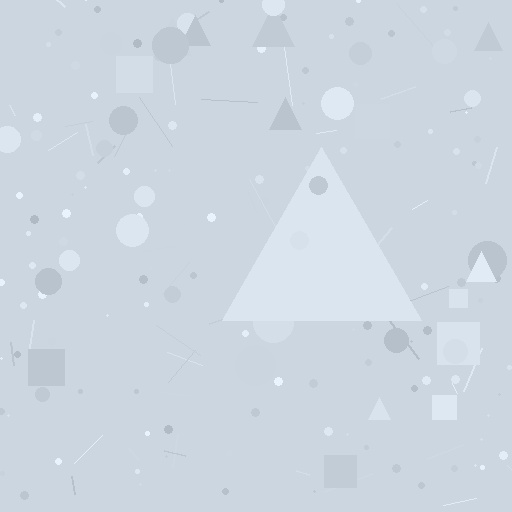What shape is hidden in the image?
A triangle is hidden in the image.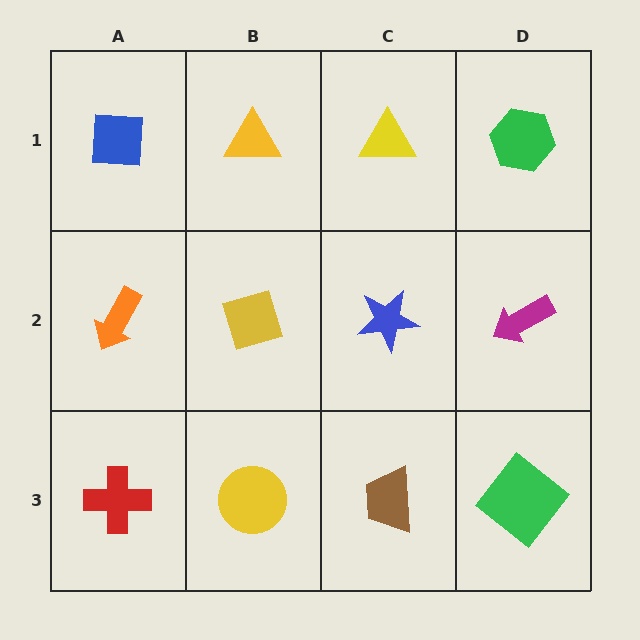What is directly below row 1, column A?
An orange arrow.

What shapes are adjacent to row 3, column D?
A magenta arrow (row 2, column D), a brown trapezoid (row 3, column C).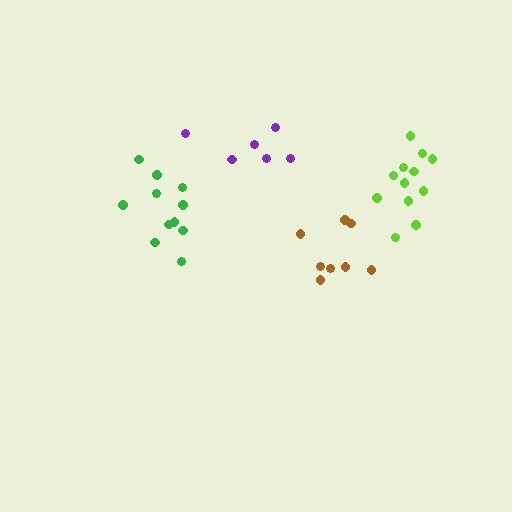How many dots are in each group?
Group 1: 8 dots, Group 2: 12 dots, Group 3: 11 dots, Group 4: 6 dots (37 total).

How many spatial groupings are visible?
There are 4 spatial groupings.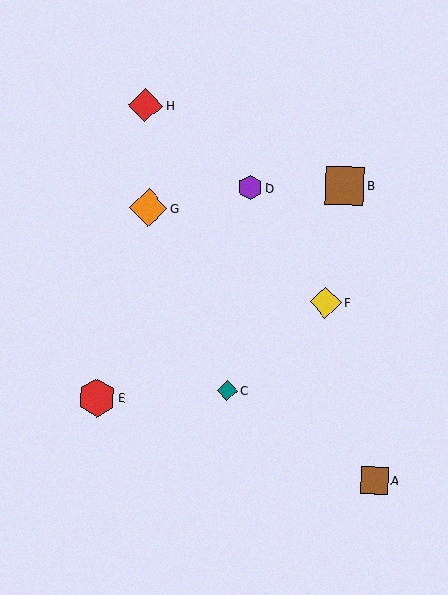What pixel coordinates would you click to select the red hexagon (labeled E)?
Click at (97, 398) to select the red hexagon E.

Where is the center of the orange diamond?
The center of the orange diamond is at (148, 208).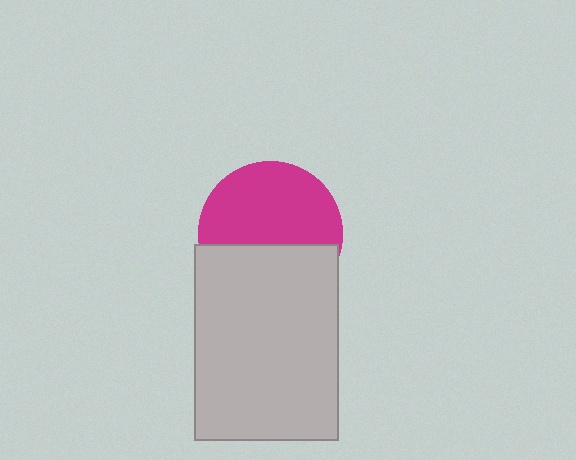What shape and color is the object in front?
The object in front is a light gray rectangle.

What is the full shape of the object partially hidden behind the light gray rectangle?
The partially hidden object is a magenta circle.